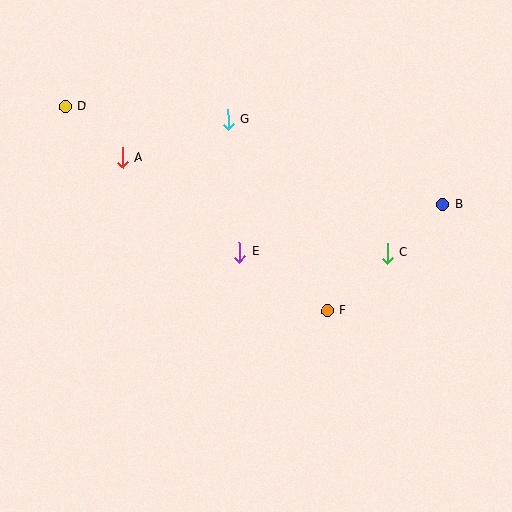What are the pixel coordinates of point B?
Point B is at (443, 205).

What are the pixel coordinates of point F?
Point F is at (328, 310).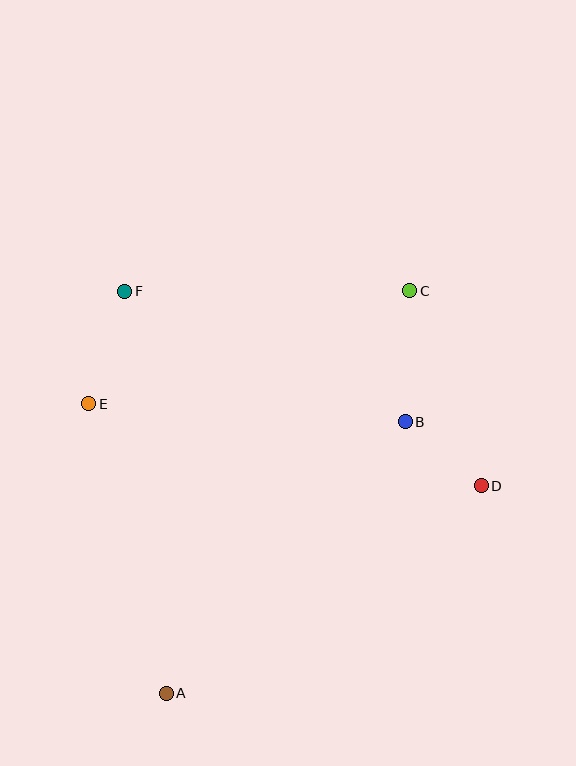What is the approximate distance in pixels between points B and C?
The distance between B and C is approximately 131 pixels.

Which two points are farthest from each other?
Points A and C are farthest from each other.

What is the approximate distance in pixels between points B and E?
The distance between B and E is approximately 317 pixels.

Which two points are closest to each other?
Points B and D are closest to each other.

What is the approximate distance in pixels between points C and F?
The distance between C and F is approximately 285 pixels.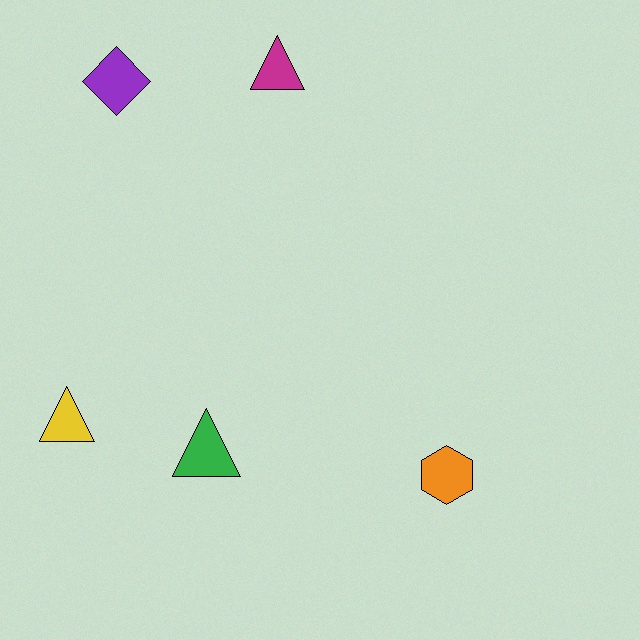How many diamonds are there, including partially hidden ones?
There is 1 diamond.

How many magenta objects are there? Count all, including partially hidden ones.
There is 1 magenta object.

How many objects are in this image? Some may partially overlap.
There are 5 objects.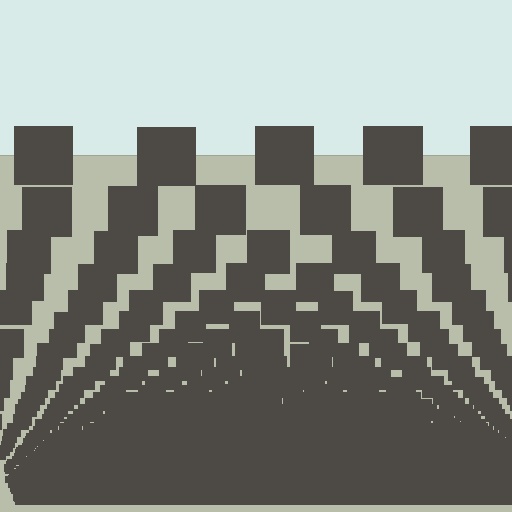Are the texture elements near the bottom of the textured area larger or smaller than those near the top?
Smaller. The gradient is inverted — elements near the bottom are smaller and denser.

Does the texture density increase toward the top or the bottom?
Density increases toward the bottom.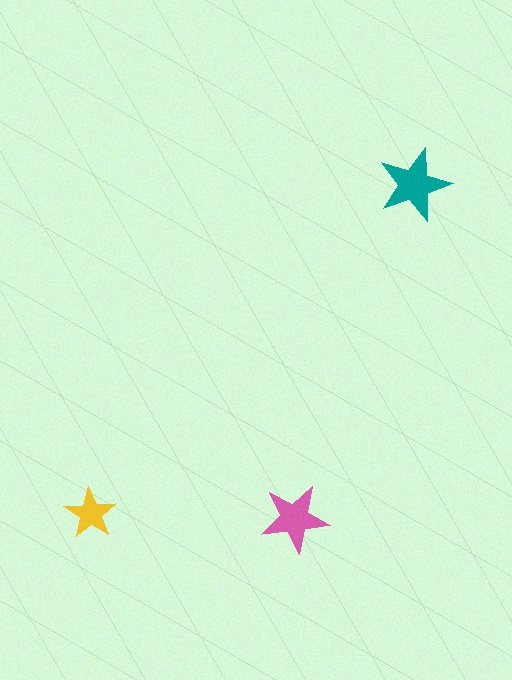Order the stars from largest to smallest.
the teal one, the pink one, the yellow one.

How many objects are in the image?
There are 3 objects in the image.